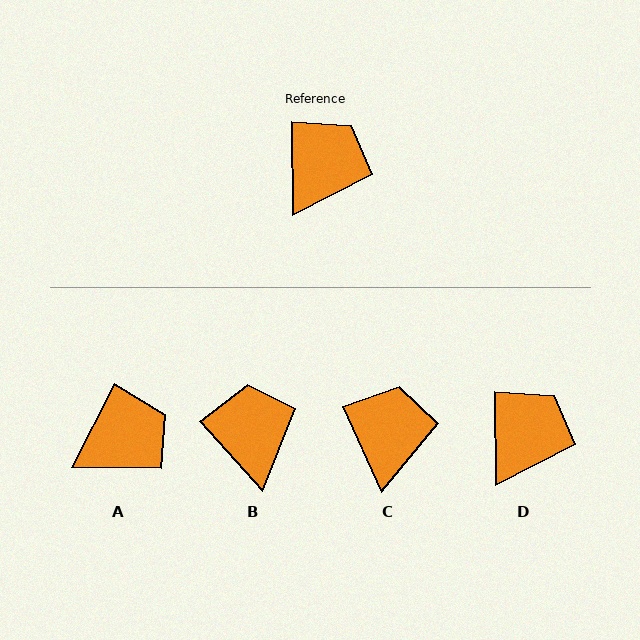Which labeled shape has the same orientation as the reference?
D.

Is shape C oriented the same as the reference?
No, it is off by about 23 degrees.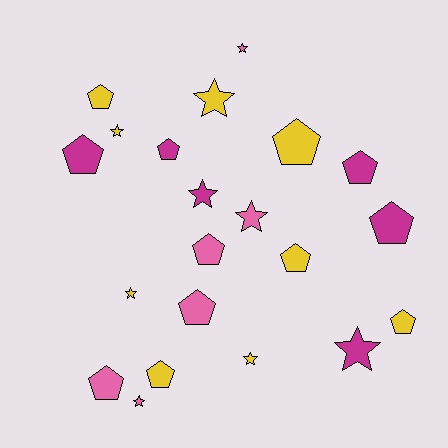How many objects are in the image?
There are 21 objects.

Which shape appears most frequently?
Pentagon, with 12 objects.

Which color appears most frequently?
Yellow, with 9 objects.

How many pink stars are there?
There are 3 pink stars.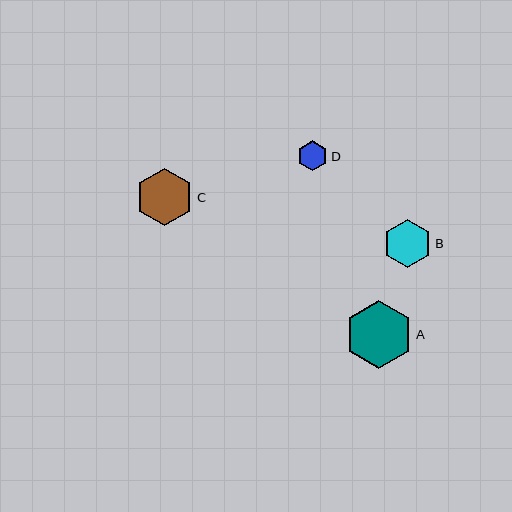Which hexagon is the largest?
Hexagon A is the largest with a size of approximately 68 pixels.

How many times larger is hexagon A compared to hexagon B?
Hexagon A is approximately 1.4 times the size of hexagon B.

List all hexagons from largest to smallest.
From largest to smallest: A, C, B, D.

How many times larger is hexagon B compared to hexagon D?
Hexagon B is approximately 1.6 times the size of hexagon D.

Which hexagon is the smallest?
Hexagon D is the smallest with a size of approximately 30 pixels.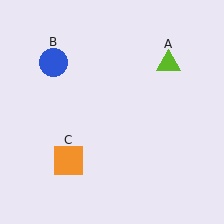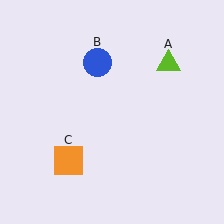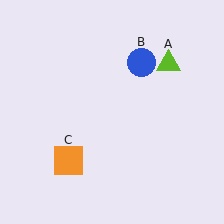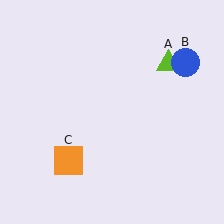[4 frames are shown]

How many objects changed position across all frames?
1 object changed position: blue circle (object B).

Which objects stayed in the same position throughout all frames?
Lime triangle (object A) and orange square (object C) remained stationary.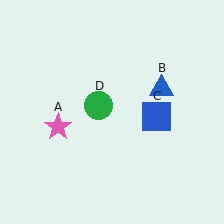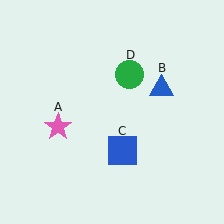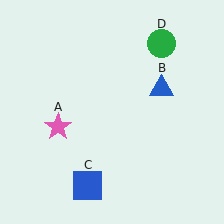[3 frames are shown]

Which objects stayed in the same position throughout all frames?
Pink star (object A) and blue triangle (object B) remained stationary.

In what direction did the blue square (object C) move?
The blue square (object C) moved down and to the left.